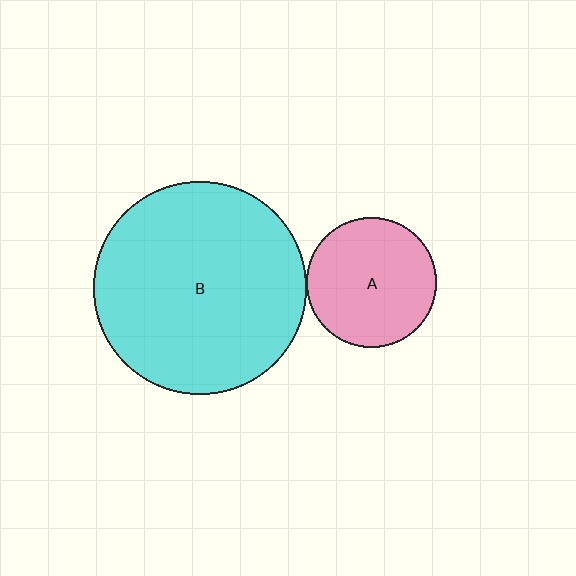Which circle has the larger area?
Circle B (cyan).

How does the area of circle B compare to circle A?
Approximately 2.7 times.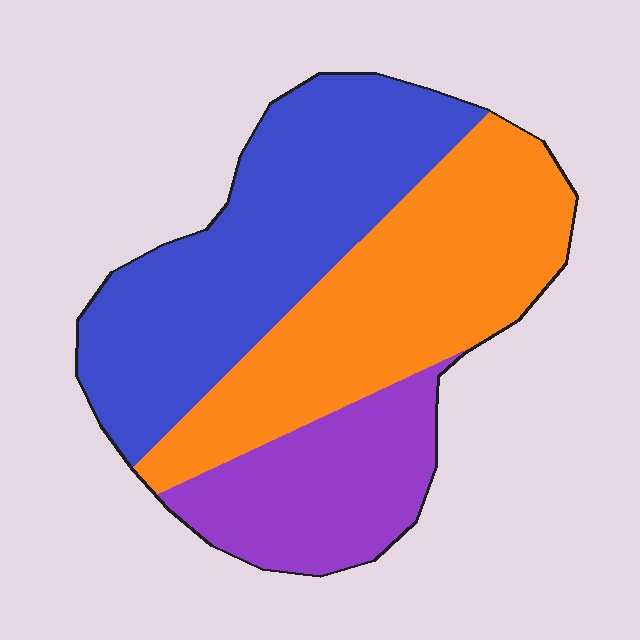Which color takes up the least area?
Purple, at roughly 20%.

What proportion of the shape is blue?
Blue covers around 40% of the shape.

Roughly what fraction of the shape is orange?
Orange covers about 40% of the shape.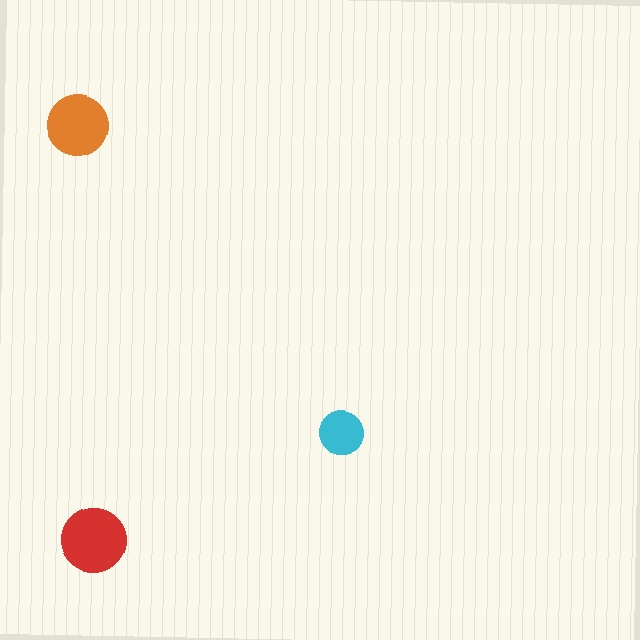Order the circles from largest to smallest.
the red one, the orange one, the cyan one.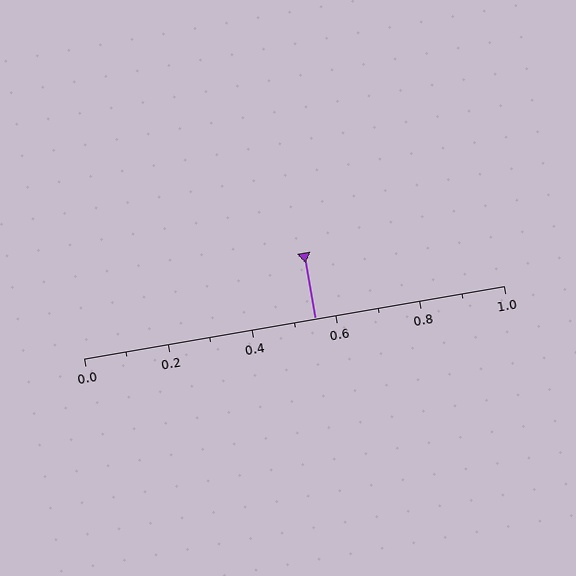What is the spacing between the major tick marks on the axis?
The major ticks are spaced 0.2 apart.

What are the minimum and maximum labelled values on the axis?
The axis runs from 0.0 to 1.0.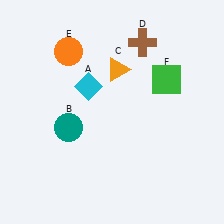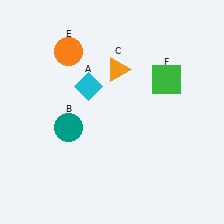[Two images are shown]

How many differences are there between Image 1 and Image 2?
There is 1 difference between the two images.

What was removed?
The brown cross (D) was removed in Image 2.